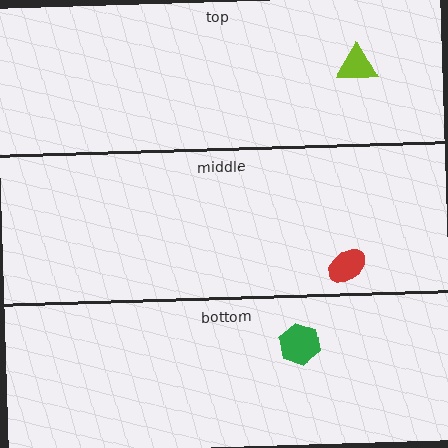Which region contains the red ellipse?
The middle region.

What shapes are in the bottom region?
The green hexagon.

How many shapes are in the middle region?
1.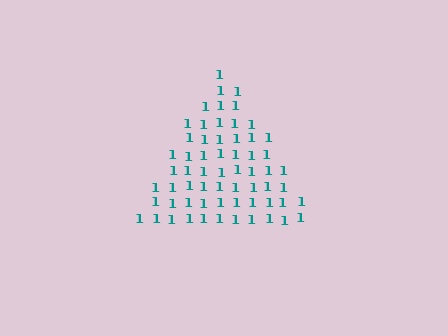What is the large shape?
The large shape is a triangle.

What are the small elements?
The small elements are digit 1's.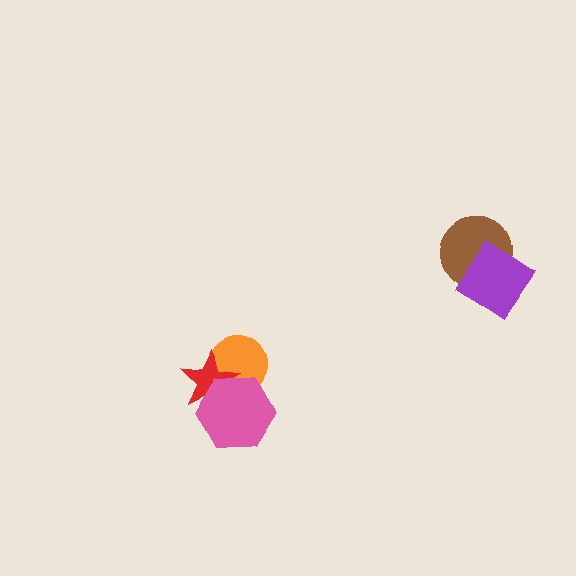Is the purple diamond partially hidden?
No, no other shape covers it.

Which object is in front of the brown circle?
The purple diamond is in front of the brown circle.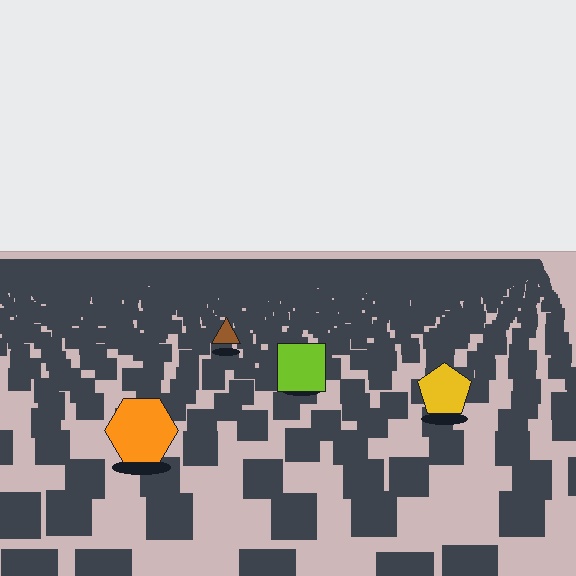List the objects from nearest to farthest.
From nearest to farthest: the orange hexagon, the yellow pentagon, the lime square, the brown triangle.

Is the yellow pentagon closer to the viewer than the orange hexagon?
No. The orange hexagon is closer — you can tell from the texture gradient: the ground texture is coarser near it.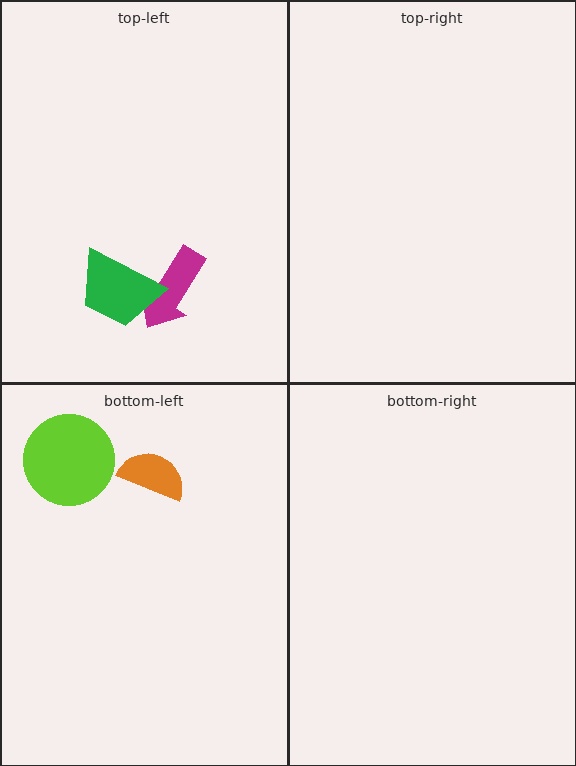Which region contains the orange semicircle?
The bottom-left region.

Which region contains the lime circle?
The bottom-left region.